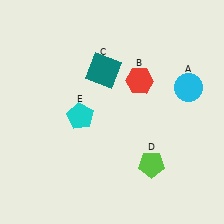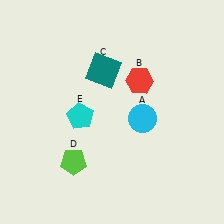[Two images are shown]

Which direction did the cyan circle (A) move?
The cyan circle (A) moved left.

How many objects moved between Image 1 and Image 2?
2 objects moved between the two images.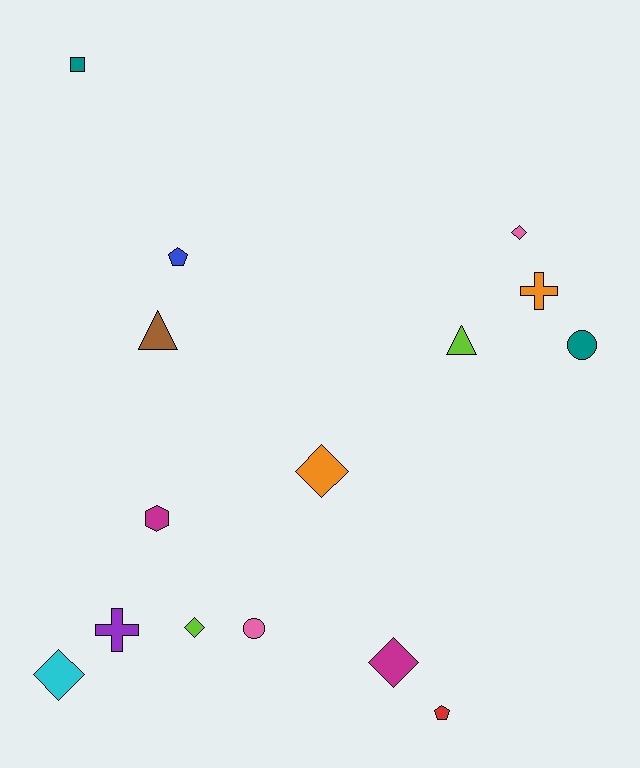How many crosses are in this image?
There are 2 crosses.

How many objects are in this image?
There are 15 objects.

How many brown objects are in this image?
There is 1 brown object.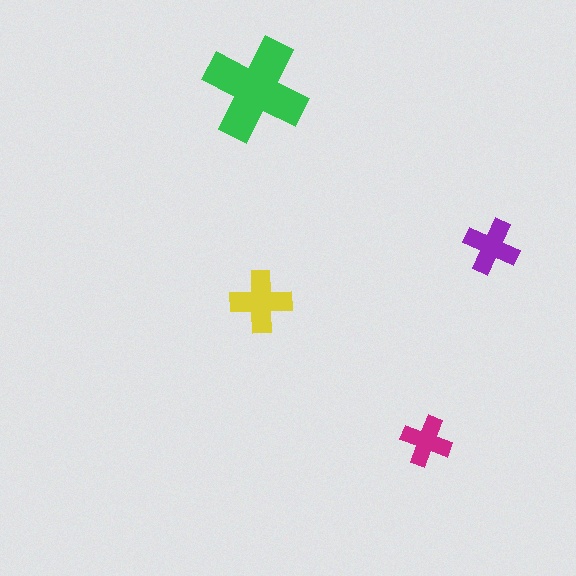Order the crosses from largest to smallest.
the green one, the yellow one, the purple one, the magenta one.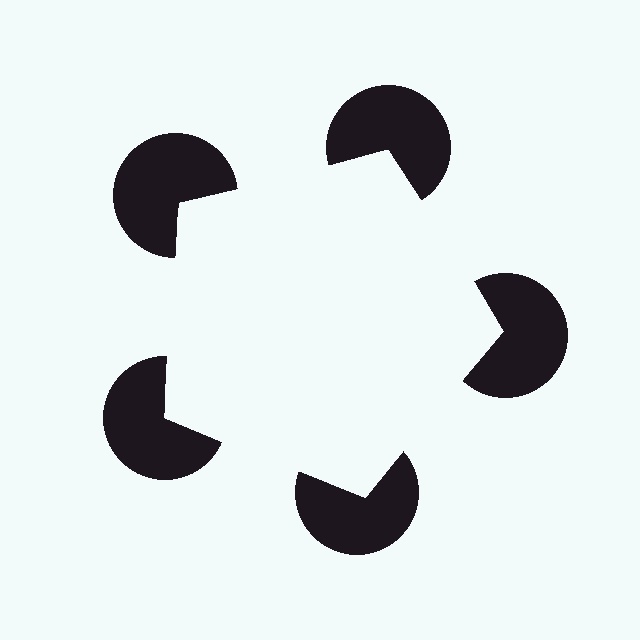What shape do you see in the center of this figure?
An illusory pentagon — its edges are inferred from the aligned wedge cuts in the pac-man discs, not physically drawn.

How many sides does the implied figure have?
5 sides.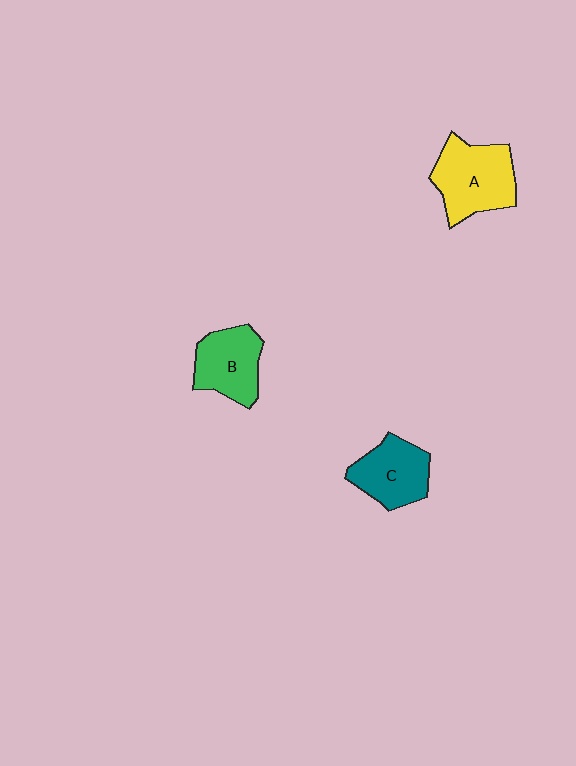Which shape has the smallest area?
Shape C (teal).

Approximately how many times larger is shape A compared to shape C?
Approximately 1.3 times.